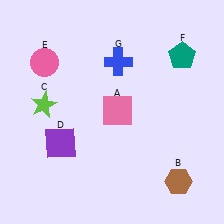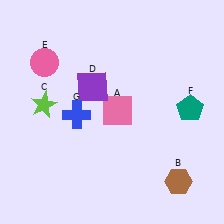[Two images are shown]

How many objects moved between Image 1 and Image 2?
3 objects moved between the two images.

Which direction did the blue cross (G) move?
The blue cross (G) moved down.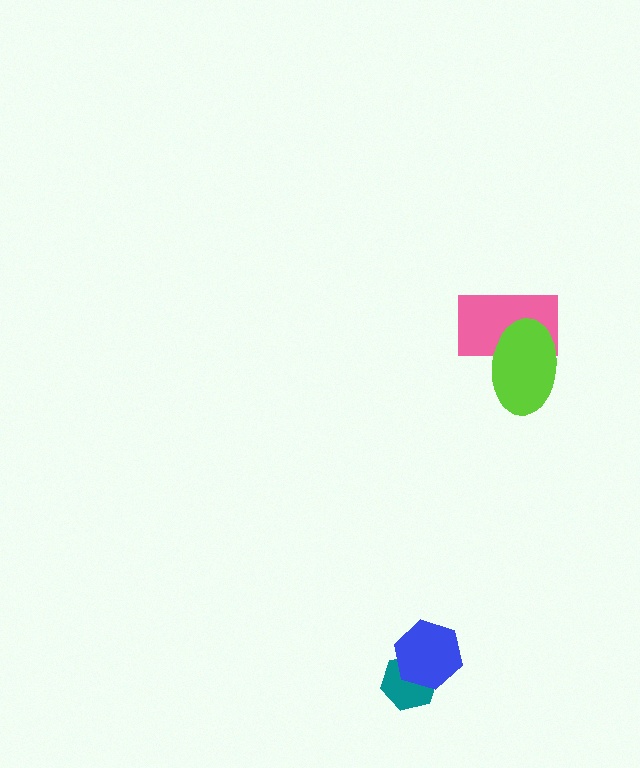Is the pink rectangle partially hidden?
Yes, it is partially covered by another shape.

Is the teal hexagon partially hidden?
Yes, it is partially covered by another shape.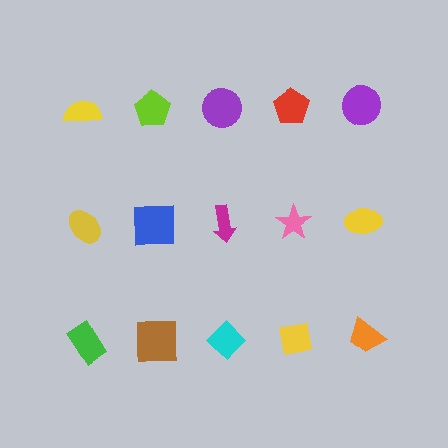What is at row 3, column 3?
A cyan diamond.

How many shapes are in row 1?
5 shapes.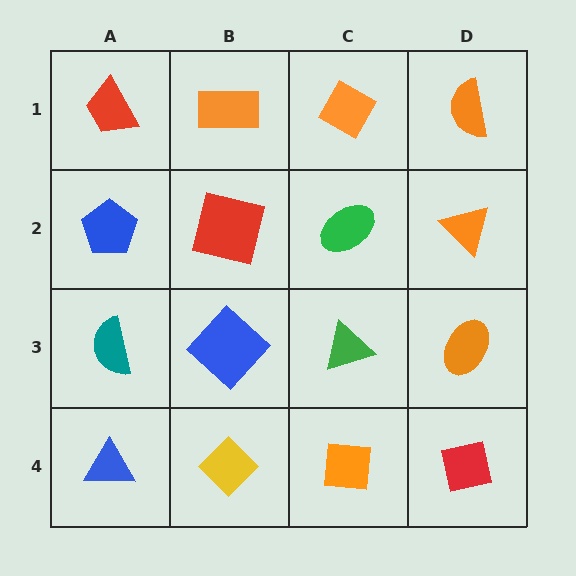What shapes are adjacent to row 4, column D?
An orange ellipse (row 3, column D), an orange square (row 4, column C).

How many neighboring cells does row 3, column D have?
3.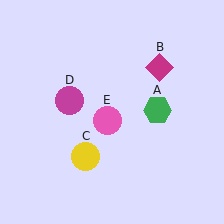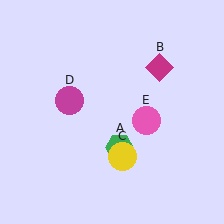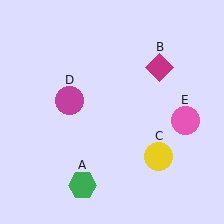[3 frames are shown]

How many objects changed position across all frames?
3 objects changed position: green hexagon (object A), yellow circle (object C), pink circle (object E).